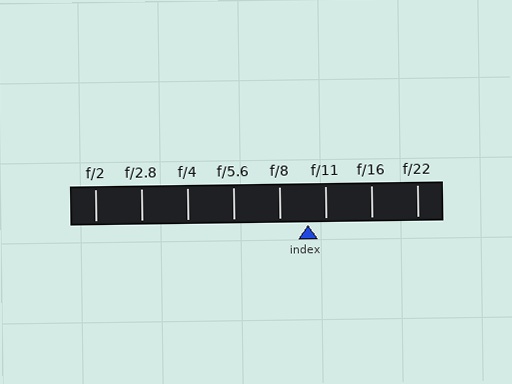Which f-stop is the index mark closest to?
The index mark is closest to f/11.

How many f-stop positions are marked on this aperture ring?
There are 8 f-stop positions marked.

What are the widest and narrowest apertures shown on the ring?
The widest aperture shown is f/2 and the narrowest is f/22.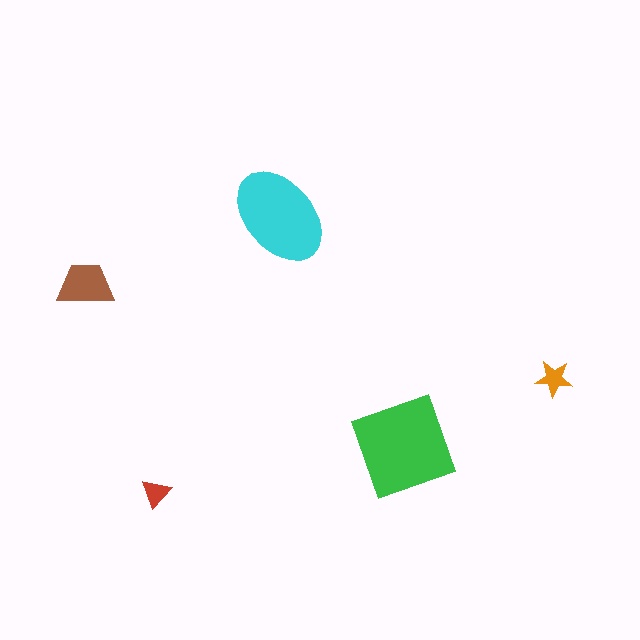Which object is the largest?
The green diamond.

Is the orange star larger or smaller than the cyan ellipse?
Smaller.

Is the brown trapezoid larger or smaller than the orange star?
Larger.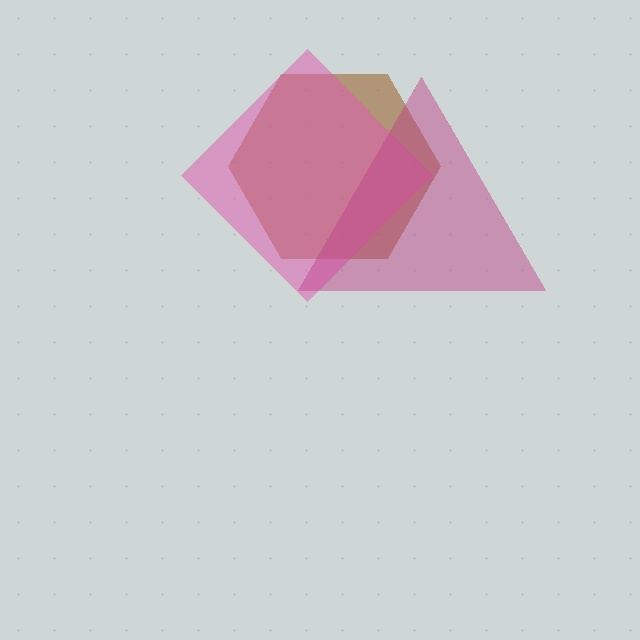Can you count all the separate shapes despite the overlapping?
Yes, there are 3 separate shapes.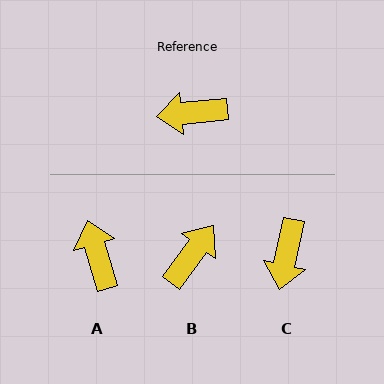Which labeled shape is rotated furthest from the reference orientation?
B, about 132 degrees away.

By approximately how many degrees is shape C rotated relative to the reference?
Approximately 72 degrees counter-clockwise.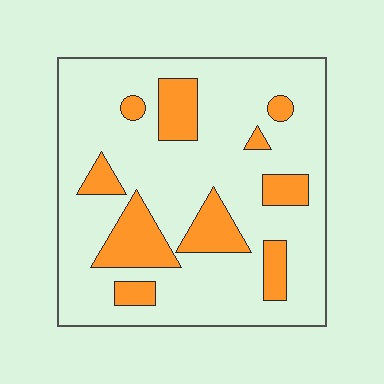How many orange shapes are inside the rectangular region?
10.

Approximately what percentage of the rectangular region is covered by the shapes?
Approximately 20%.